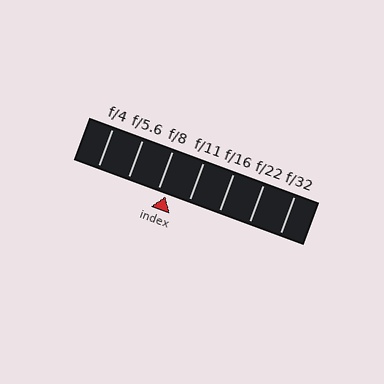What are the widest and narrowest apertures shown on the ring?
The widest aperture shown is f/4 and the narrowest is f/32.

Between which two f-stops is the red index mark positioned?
The index mark is between f/8 and f/11.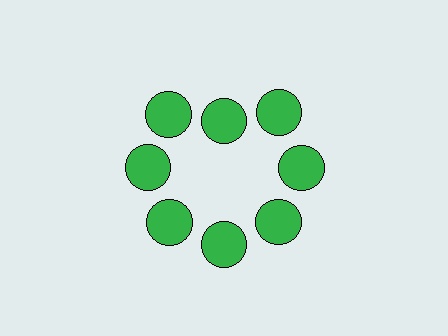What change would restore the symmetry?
The symmetry would be restored by moving it outward, back onto the ring so that all 8 circles sit at equal angles and equal distance from the center.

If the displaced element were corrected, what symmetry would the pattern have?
It would have 8-fold rotational symmetry — the pattern would map onto itself every 45 degrees.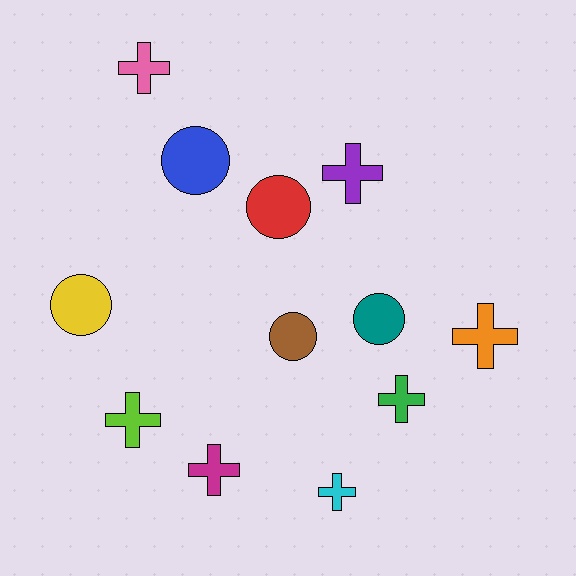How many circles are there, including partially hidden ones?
There are 5 circles.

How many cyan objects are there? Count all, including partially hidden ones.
There is 1 cyan object.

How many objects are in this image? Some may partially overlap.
There are 12 objects.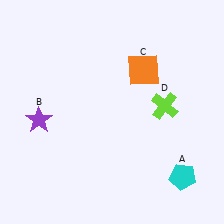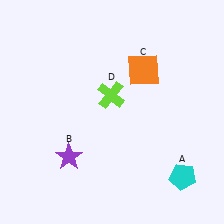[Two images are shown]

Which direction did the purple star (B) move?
The purple star (B) moved down.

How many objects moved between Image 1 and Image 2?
2 objects moved between the two images.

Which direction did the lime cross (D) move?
The lime cross (D) moved left.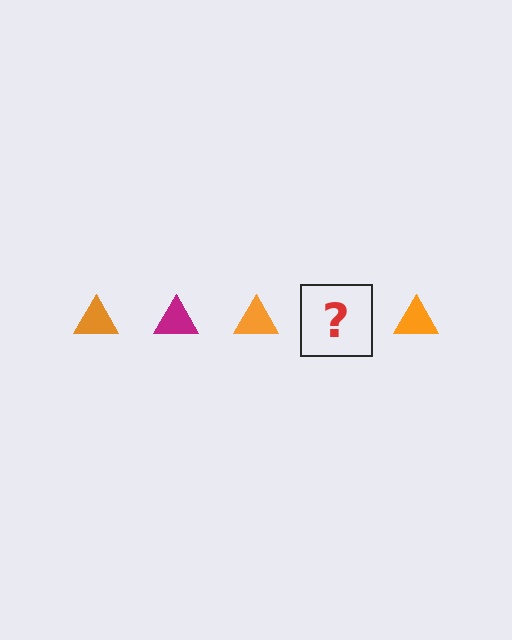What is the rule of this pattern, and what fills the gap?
The rule is that the pattern cycles through orange, magenta triangles. The gap should be filled with a magenta triangle.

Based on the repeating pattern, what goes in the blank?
The blank should be a magenta triangle.